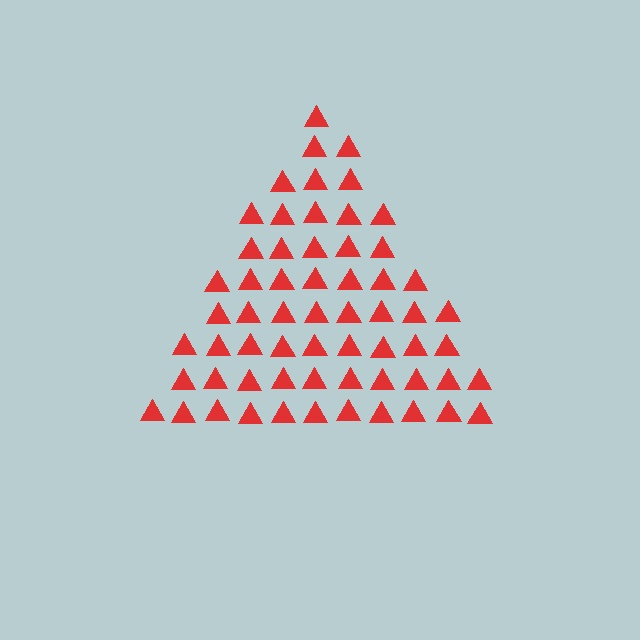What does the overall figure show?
The overall figure shows a triangle.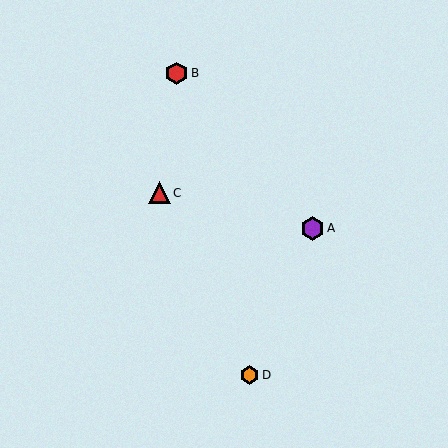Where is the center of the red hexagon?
The center of the red hexagon is at (177, 73).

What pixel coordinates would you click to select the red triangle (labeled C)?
Click at (159, 193) to select the red triangle C.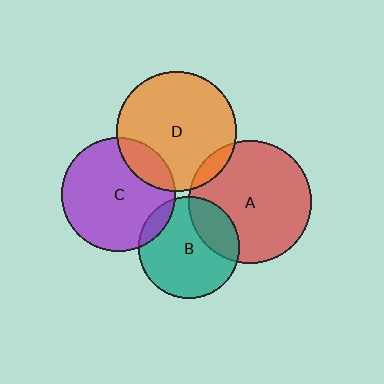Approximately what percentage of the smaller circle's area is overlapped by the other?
Approximately 25%.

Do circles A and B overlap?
Yes.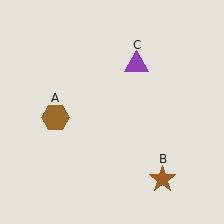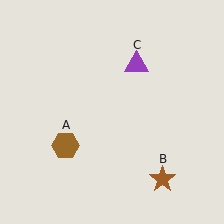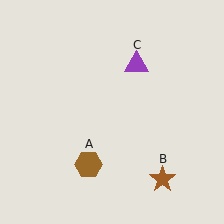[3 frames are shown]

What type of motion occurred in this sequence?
The brown hexagon (object A) rotated counterclockwise around the center of the scene.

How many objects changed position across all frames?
1 object changed position: brown hexagon (object A).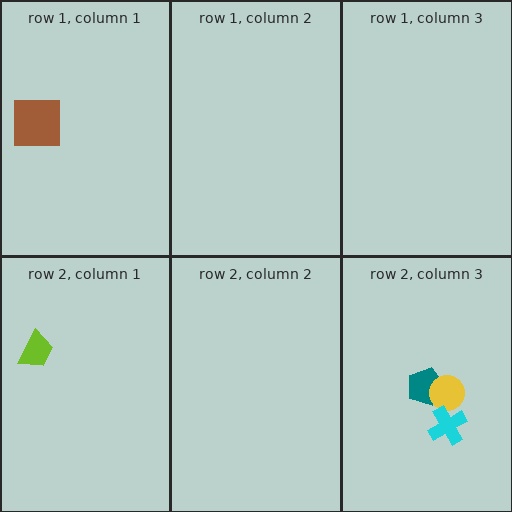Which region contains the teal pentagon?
The row 2, column 3 region.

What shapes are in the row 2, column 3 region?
The teal pentagon, the yellow circle, the cyan cross.